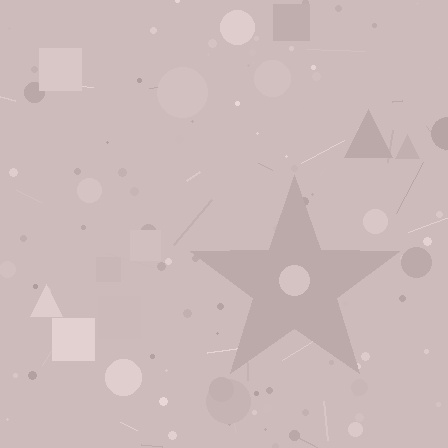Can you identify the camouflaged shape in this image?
The camouflaged shape is a star.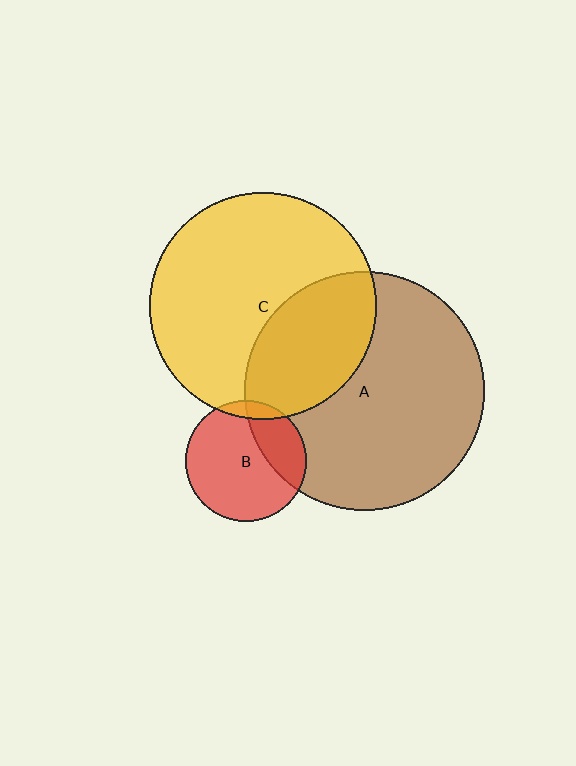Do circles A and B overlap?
Yes.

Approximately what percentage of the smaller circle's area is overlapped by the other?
Approximately 30%.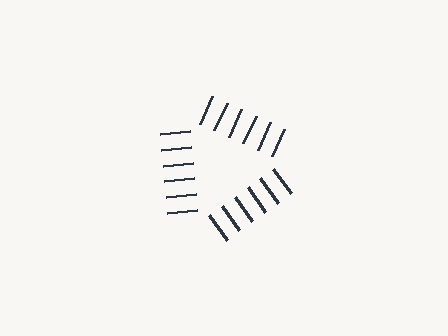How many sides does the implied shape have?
3 sides — the line-ends trace a triangle.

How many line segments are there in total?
18 — 6 along each of the 3 edges.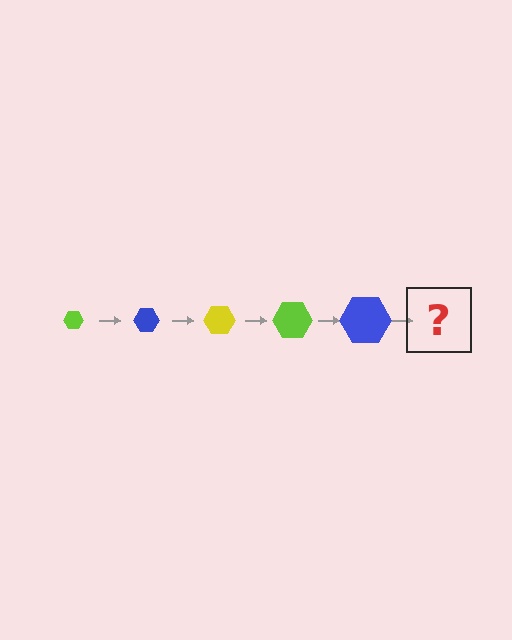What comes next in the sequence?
The next element should be a yellow hexagon, larger than the previous one.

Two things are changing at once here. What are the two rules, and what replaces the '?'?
The two rules are that the hexagon grows larger each step and the color cycles through lime, blue, and yellow. The '?' should be a yellow hexagon, larger than the previous one.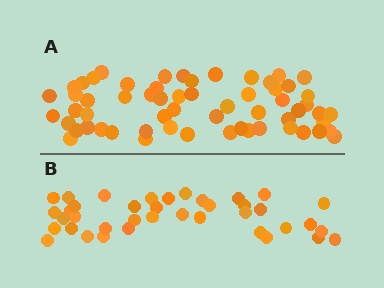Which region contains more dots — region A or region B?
Region A (the top region) has more dots.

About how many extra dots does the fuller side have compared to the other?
Region A has approximately 20 more dots than region B.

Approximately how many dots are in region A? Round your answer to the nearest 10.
About 60 dots.